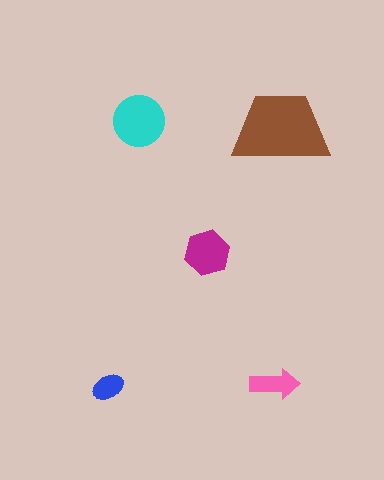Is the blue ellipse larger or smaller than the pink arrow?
Smaller.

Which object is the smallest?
The blue ellipse.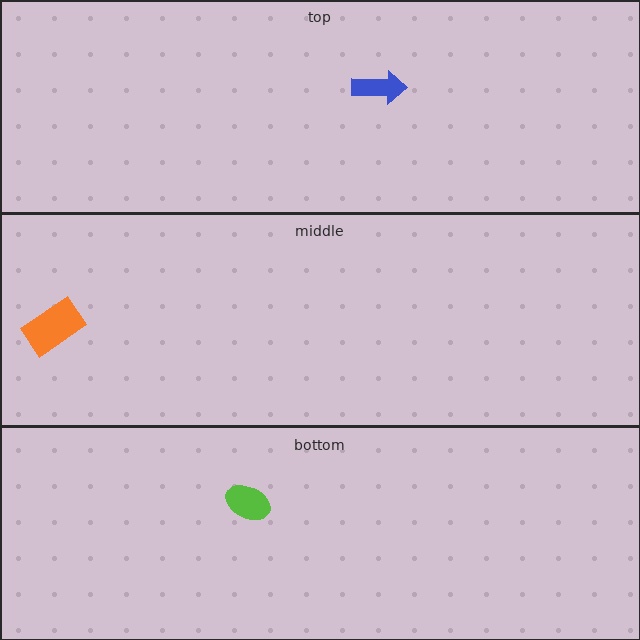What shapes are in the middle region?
The orange rectangle.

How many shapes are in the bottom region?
1.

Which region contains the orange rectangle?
The middle region.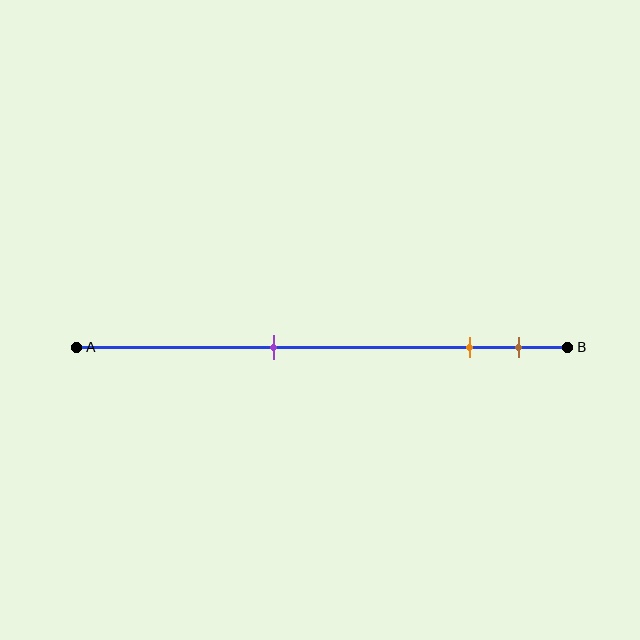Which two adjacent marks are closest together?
The orange and brown marks are the closest adjacent pair.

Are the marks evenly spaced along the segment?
No, the marks are not evenly spaced.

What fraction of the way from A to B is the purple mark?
The purple mark is approximately 40% (0.4) of the way from A to B.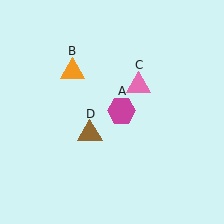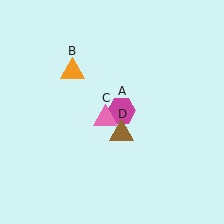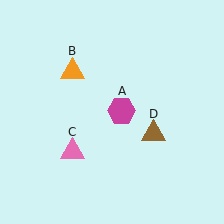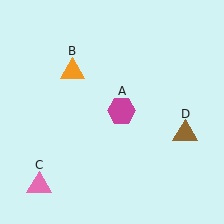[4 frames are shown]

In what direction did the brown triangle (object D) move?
The brown triangle (object D) moved right.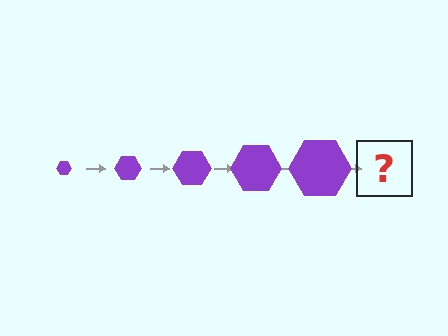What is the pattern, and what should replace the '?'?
The pattern is that the hexagon gets progressively larger each step. The '?' should be a purple hexagon, larger than the previous one.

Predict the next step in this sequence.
The next step is a purple hexagon, larger than the previous one.